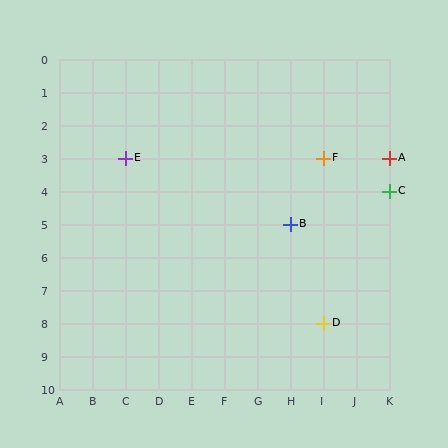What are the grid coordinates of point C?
Point C is at grid coordinates (K, 4).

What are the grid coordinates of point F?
Point F is at grid coordinates (I, 3).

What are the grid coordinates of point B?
Point B is at grid coordinates (H, 5).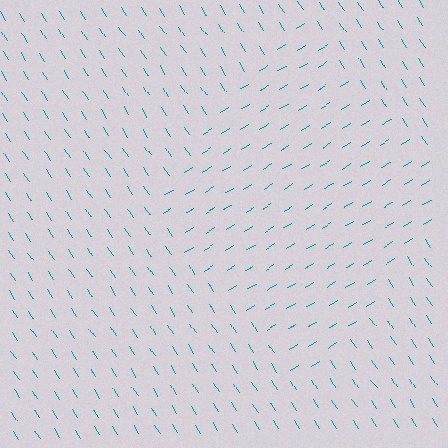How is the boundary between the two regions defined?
The boundary is defined purely by a change in line orientation (approximately 88 degrees difference). All lines are the same color and thickness.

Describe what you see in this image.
The image is filled with small teal line segments. A diamond region in the image has lines oriented differently from the surrounding lines, creating a visible texture boundary.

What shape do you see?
I see a diamond.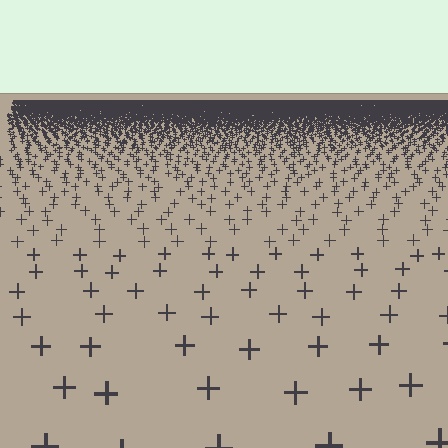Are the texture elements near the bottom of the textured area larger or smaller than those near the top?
Larger. Near the bottom, elements are closer to the viewer and appear at a bigger on-screen size.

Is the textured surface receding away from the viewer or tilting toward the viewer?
The surface is receding away from the viewer. Texture elements get smaller and denser toward the top.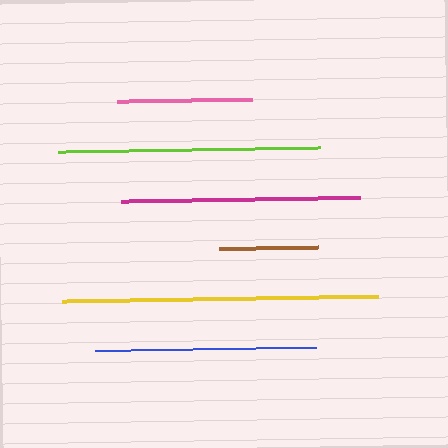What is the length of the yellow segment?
The yellow segment is approximately 316 pixels long.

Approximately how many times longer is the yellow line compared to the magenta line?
The yellow line is approximately 1.3 times the length of the magenta line.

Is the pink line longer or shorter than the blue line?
The blue line is longer than the pink line.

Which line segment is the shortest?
The brown line is the shortest at approximately 99 pixels.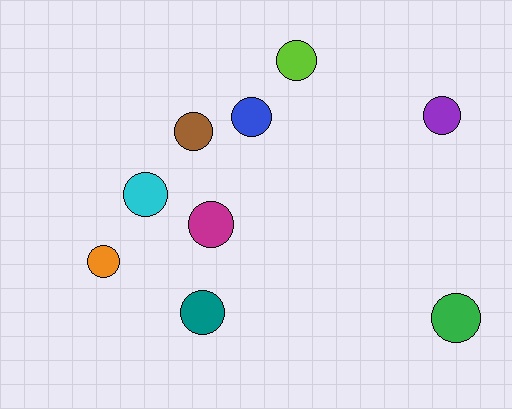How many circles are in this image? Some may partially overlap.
There are 9 circles.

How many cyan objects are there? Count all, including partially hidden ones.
There is 1 cyan object.